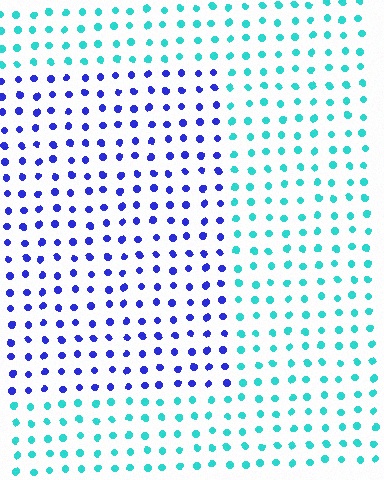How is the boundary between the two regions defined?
The boundary is defined purely by a slight shift in hue (about 63 degrees). Spacing, size, and orientation are identical on both sides.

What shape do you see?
I see a rectangle.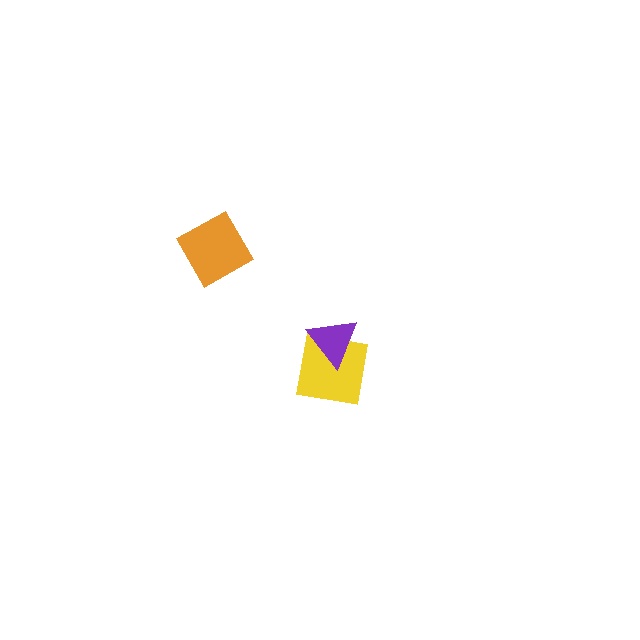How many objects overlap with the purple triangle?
1 object overlaps with the purple triangle.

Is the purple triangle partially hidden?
No, no other shape covers it.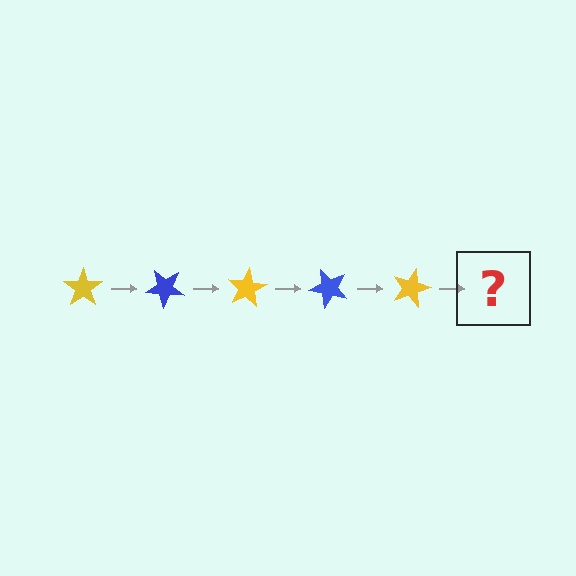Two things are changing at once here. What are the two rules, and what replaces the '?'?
The two rules are that it rotates 40 degrees each step and the color cycles through yellow and blue. The '?' should be a blue star, rotated 200 degrees from the start.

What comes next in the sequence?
The next element should be a blue star, rotated 200 degrees from the start.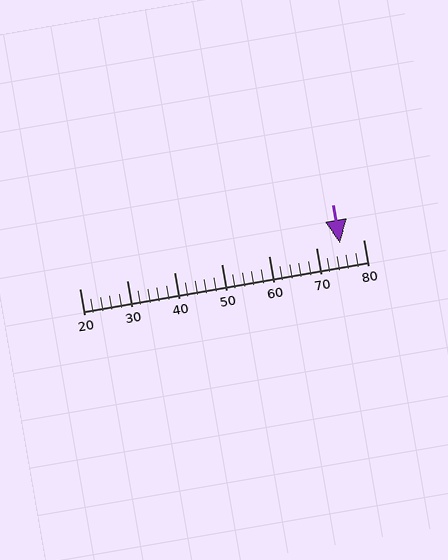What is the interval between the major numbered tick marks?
The major tick marks are spaced 10 units apart.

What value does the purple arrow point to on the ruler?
The purple arrow points to approximately 75.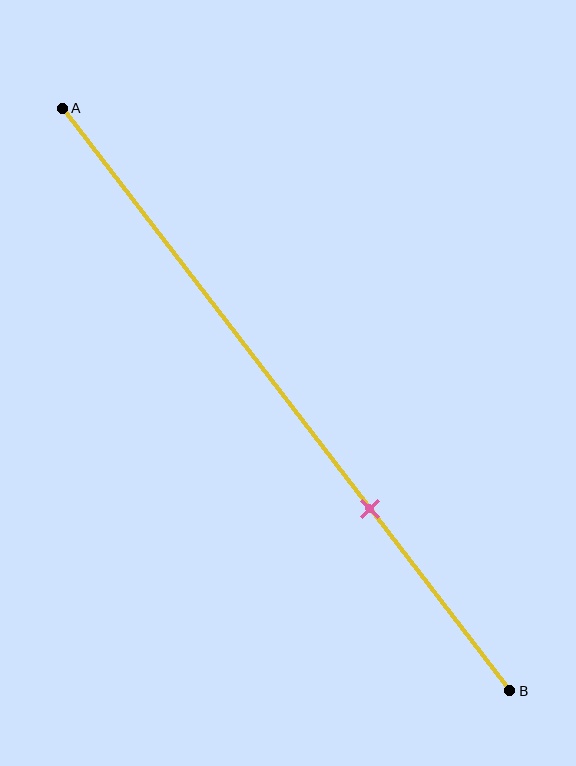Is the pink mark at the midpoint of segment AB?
No, the mark is at about 70% from A, not at the 50% midpoint.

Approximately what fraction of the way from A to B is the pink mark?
The pink mark is approximately 70% of the way from A to B.